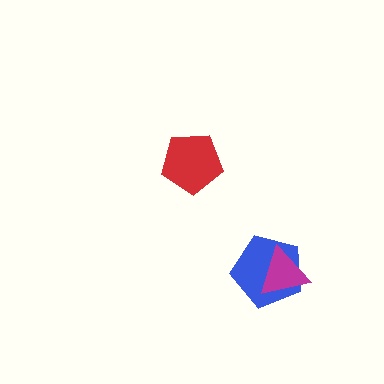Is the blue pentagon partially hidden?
Yes, it is partially covered by another shape.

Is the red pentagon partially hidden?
No, no other shape covers it.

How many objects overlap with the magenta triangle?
1 object overlaps with the magenta triangle.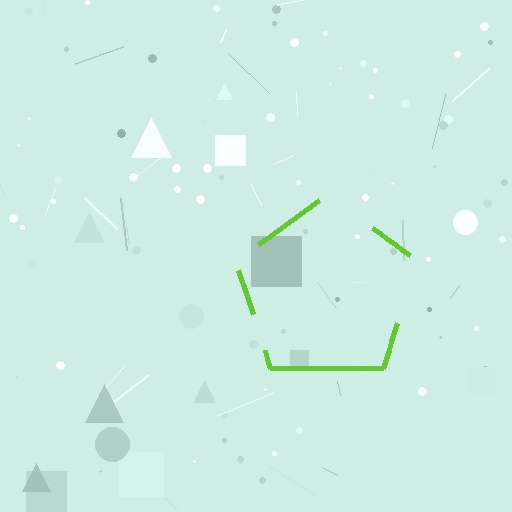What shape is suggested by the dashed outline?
The dashed outline suggests a pentagon.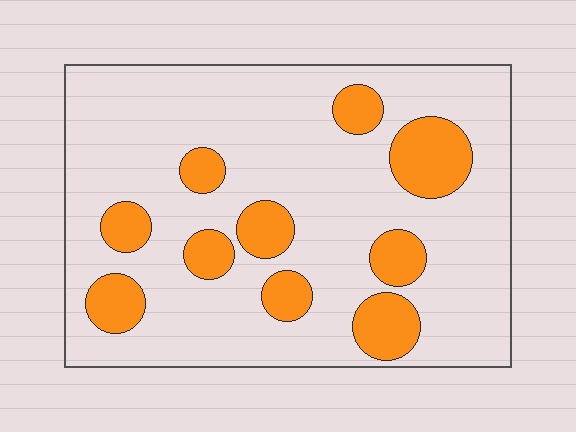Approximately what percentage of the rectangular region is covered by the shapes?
Approximately 20%.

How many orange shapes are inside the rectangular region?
10.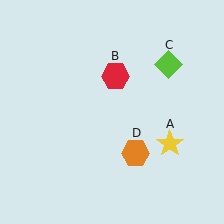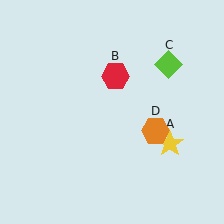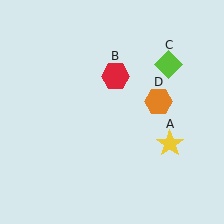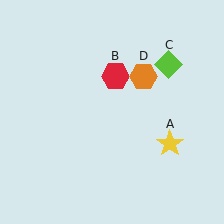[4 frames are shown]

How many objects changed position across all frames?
1 object changed position: orange hexagon (object D).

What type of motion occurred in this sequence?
The orange hexagon (object D) rotated counterclockwise around the center of the scene.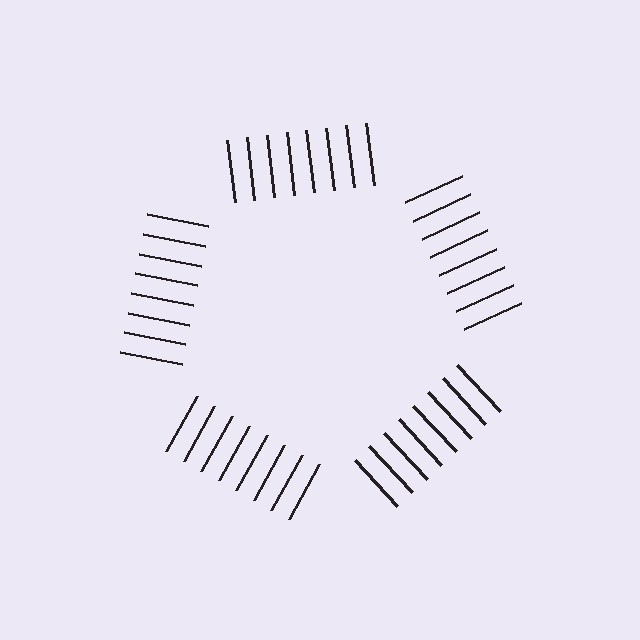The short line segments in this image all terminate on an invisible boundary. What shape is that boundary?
An illusory pentagon — the line segments terminate on its edges but no continuous stroke is drawn.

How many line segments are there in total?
40 — 8 along each of the 5 edges.